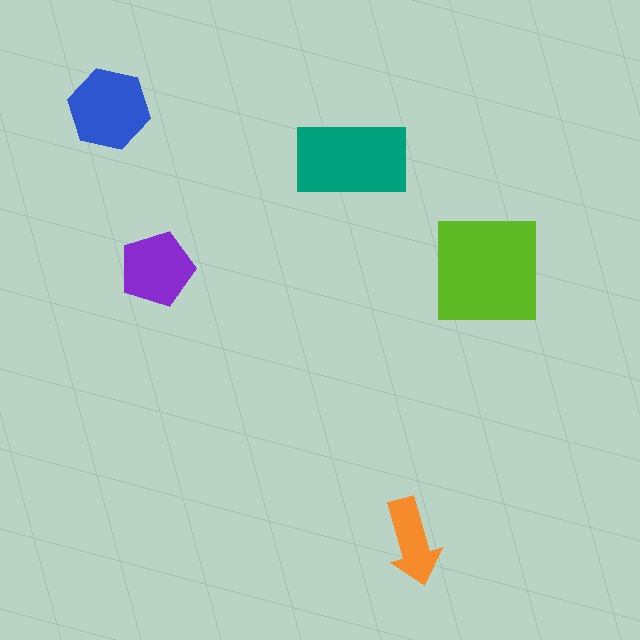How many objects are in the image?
There are 5 objects in the image.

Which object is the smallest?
The orange arrow.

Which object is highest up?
The blue hexagon is topmost.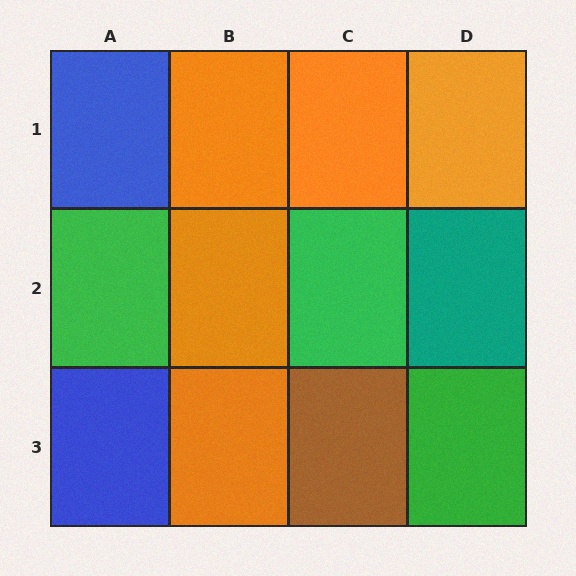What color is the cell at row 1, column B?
Orange.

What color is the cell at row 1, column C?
Orange.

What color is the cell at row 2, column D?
Teal.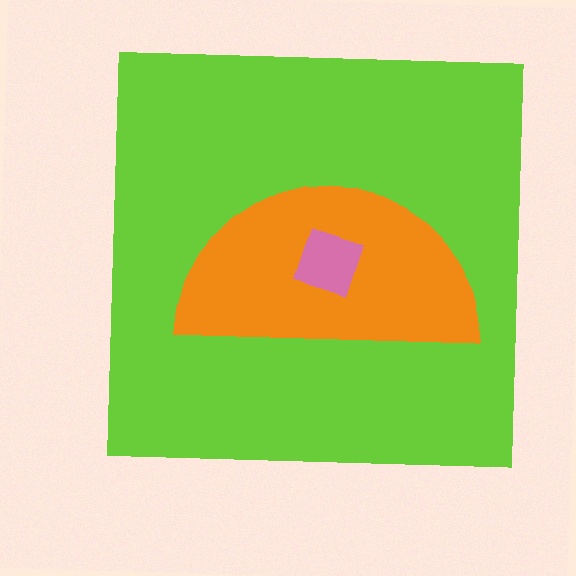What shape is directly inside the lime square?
The orange semicircle.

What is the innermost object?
The pink diamond.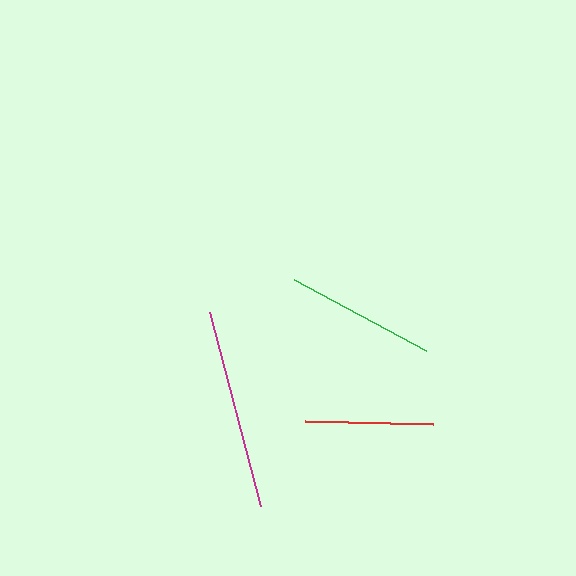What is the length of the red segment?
The red segment is approximately 128 pixels long.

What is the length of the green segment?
The green segment is approximately 150 pixels long.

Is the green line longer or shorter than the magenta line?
The magenta line is longer than the green line.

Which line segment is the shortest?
The red line is the shortest at approximately 128 pixels.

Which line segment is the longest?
The magenta line is the longest at approximately 201 pixels.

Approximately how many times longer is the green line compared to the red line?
The green line is approximately 1.2 times the length of the red line.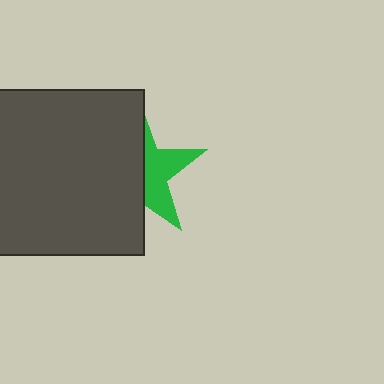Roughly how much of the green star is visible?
A small part of it is visible (roughly 40%).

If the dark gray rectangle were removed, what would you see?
You would see the complete green star.